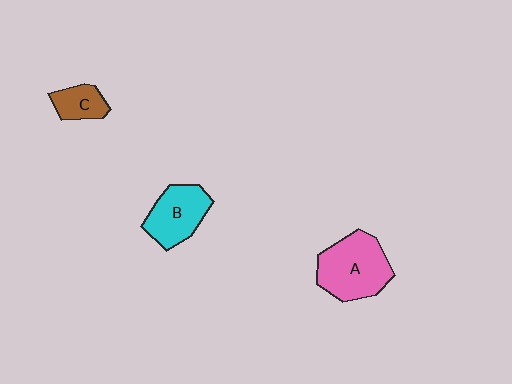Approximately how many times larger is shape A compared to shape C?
Approximately 2.4 times.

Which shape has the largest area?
Shape A (pink).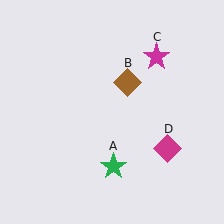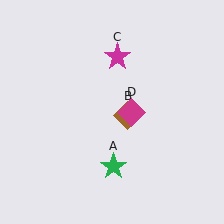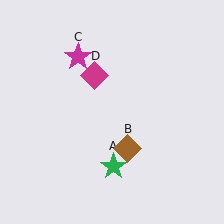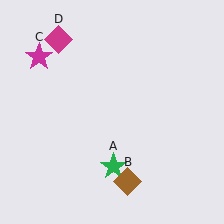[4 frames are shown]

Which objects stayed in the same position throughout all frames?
Green star (object A) remained stationary.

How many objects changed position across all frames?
3 objects changed position: brown diamond (object B), magenta star (object C), magenta diamond (object D).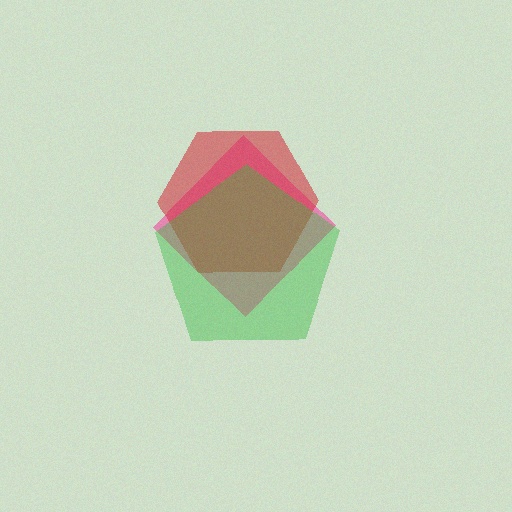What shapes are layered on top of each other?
The layered shapes are: a pink diamond, a red hexagon, a green pentagon.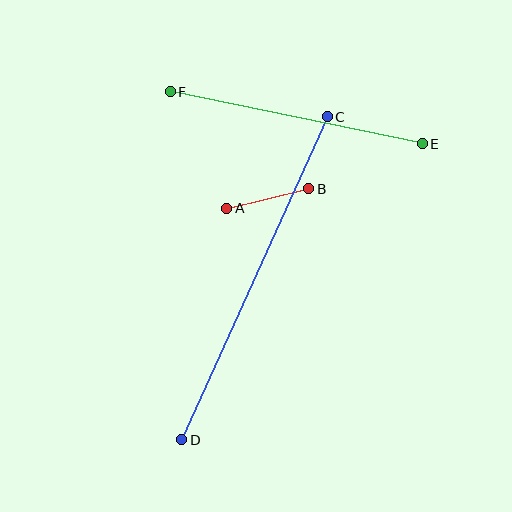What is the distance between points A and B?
The distance is approximately 84 pixels.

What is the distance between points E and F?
The distance is approximately 258 pixels.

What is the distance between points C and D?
The distance is approximately 354 pixels.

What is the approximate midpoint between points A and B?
The midpoint is at approximately (268, 198) pixels.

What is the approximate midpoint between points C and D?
The midpoint is at approximately (254, 278) pixels.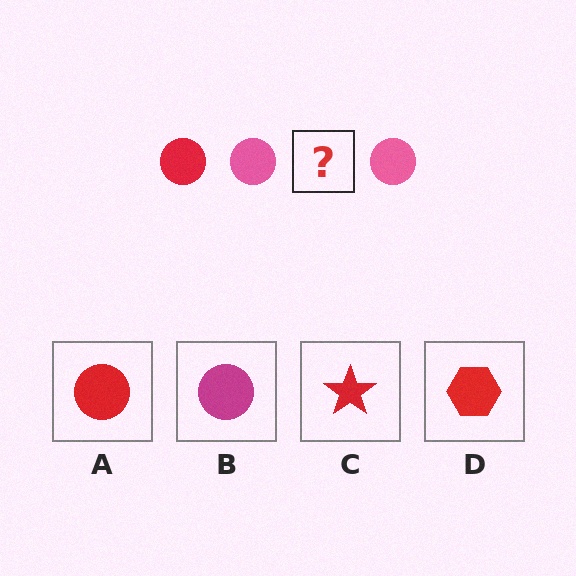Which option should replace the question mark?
Option A.